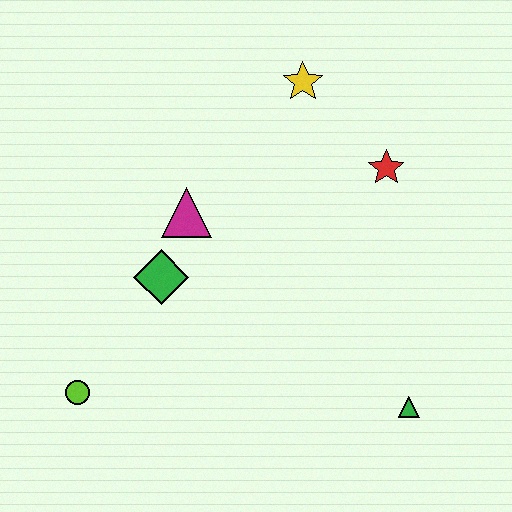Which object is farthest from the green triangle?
The yellow star is farthest from the green triangle.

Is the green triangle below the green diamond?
Yes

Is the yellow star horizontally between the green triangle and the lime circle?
Yes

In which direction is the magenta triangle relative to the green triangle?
The magenta triangle is to the left of the green triangle.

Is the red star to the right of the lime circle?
Yes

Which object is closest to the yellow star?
The red star is closest to the yellow star.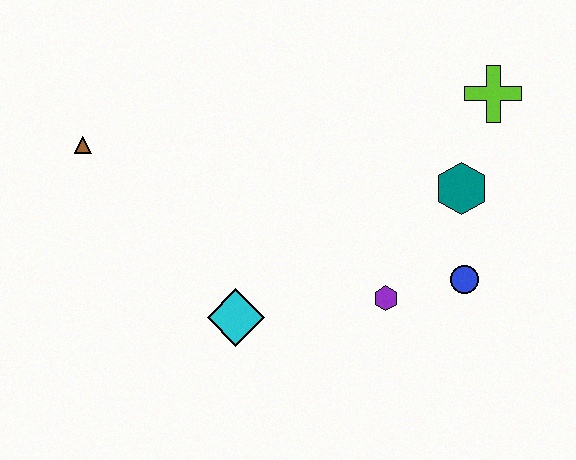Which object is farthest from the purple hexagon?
The brown triangle is farthest from the purple hexagon.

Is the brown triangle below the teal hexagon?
No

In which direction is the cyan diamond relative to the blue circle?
The cyan diamond is to the left of the blue circle.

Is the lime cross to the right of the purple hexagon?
Yes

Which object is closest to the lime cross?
The teal hexagon is closest to the lime cross.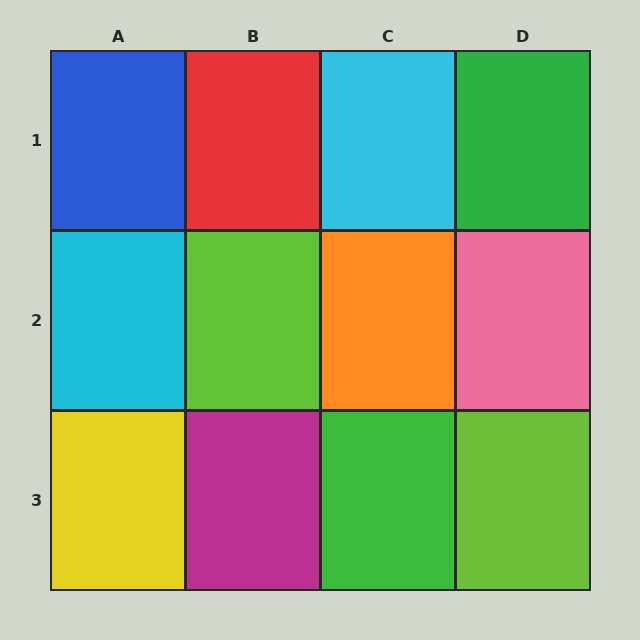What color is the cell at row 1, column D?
Green.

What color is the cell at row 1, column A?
Blue.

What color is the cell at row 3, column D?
Lime.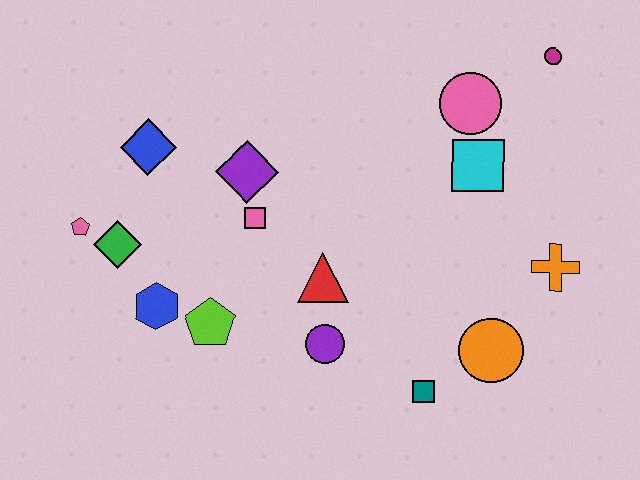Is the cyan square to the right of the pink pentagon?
Yes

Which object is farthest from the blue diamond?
The orange cross is farthest from the blue diamond.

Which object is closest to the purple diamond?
The pink square is closest to the purple diamond.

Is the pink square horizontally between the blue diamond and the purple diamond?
No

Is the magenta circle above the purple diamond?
Yes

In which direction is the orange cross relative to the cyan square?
The orange cross is below the cyan square.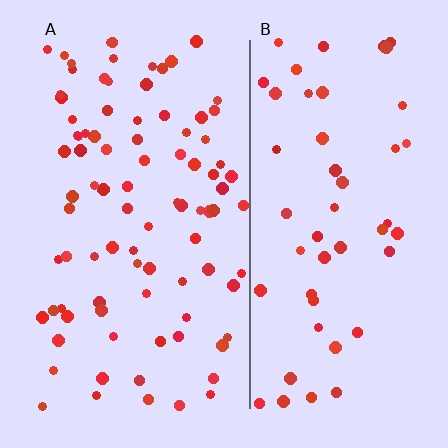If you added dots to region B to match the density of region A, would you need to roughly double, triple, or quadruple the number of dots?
Approximately double.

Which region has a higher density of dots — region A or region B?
A (the left).